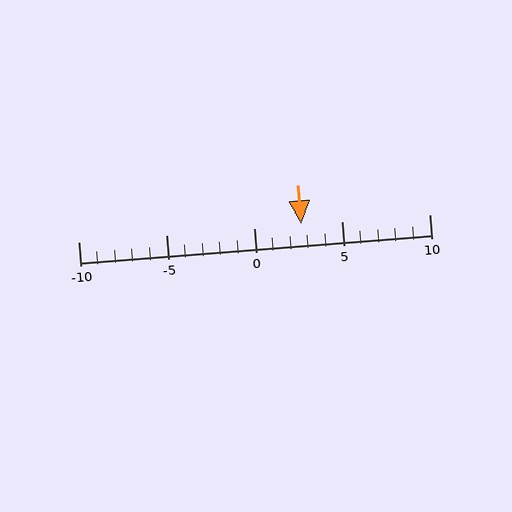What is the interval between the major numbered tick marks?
The major tick marks are spaced 5 units apart.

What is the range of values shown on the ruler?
The ruler shows values from -10 to 10.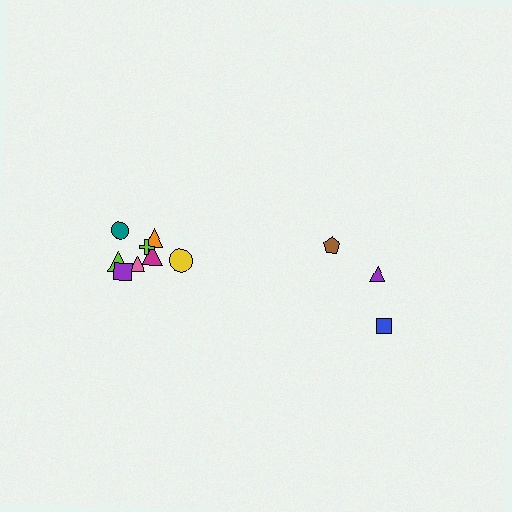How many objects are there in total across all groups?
There are 11 objects.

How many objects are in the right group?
There are 3 objects.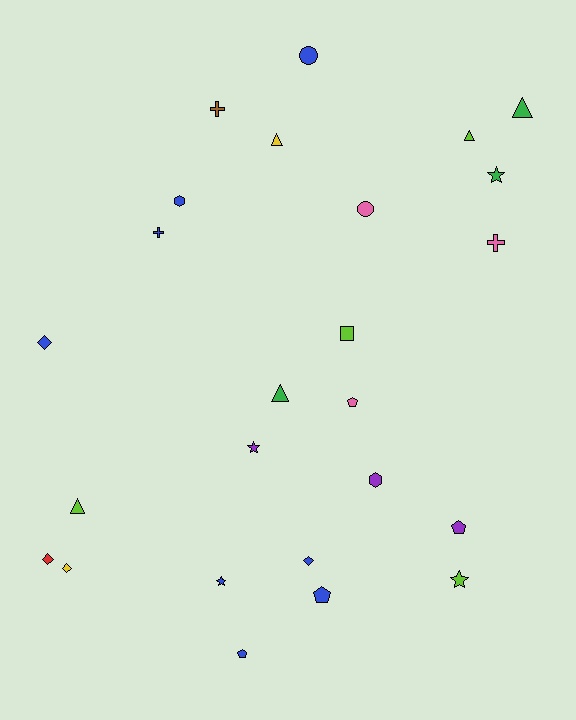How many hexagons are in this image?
There are 2 hexagons.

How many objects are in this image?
There are 25 objects.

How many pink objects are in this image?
There are 3 pink objects.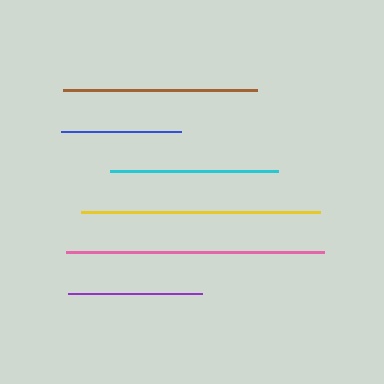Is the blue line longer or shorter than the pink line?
The pink line is longer than the blue line.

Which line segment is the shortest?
The blue line is the shortest at approximately 120 pixels.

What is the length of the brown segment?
The brown segment is approximately 194 pixels long.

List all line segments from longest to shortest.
From longest to shortest: pink, yellow, brown, cyan, purple, blue.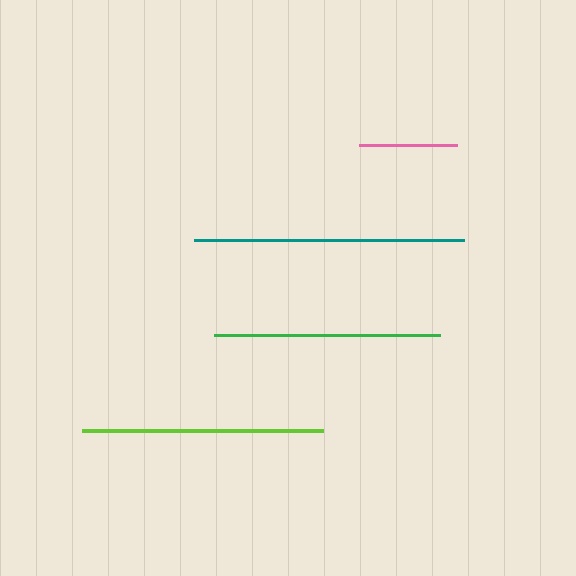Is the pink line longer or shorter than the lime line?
The lime line is longer than the pink line.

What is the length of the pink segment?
The pink segment is approximately 98 pixels long.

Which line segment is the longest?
The teal line is the longest at approximately 270 pixels.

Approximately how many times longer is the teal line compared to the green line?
The teal line is approximately 1.2 times the length of the green line.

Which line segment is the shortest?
The pink line is the shortest at approximately 98 pixels.